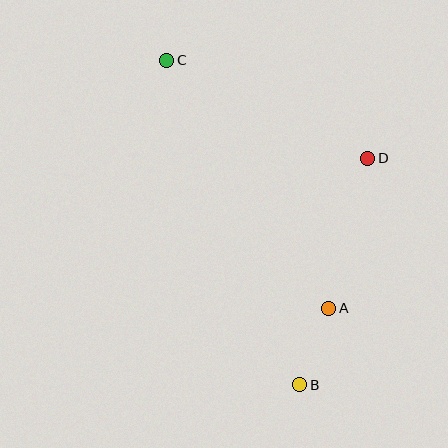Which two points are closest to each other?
Points A and B are closest to each other.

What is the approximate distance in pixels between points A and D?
The distance between A and D is approximately 155 pixels.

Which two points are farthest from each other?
Points B and C are farthest from each other.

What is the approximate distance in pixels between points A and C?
The distance between A and C is approximately 296 pixels.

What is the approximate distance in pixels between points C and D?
The distance between C and D is approximately 223 pixels.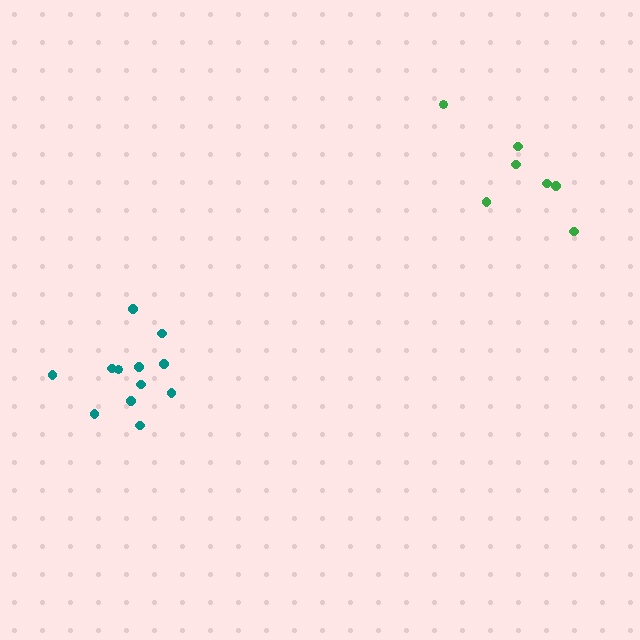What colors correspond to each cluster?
The clusters are colored: green, teal.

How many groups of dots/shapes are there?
There are 2 groups.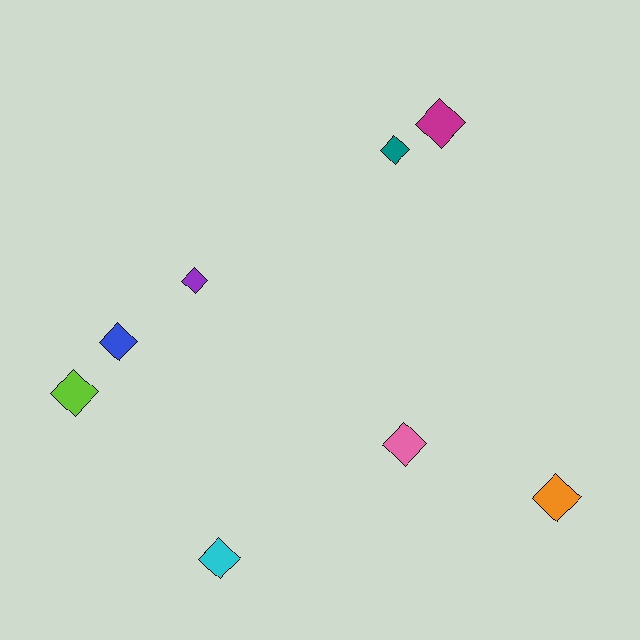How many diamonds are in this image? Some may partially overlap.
There are 8 diamonds.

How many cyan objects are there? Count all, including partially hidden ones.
There is 1 cyan object.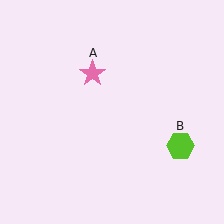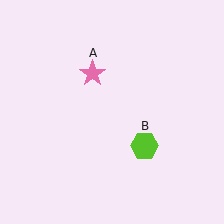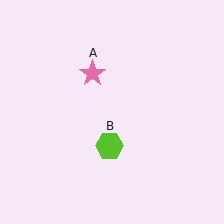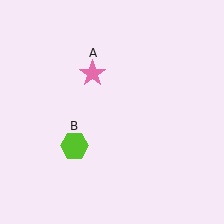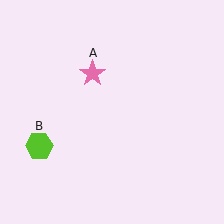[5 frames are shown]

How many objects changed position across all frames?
1 object changed position: lime hexagon (object B).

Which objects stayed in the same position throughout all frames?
Pink star (object A) remained stationary.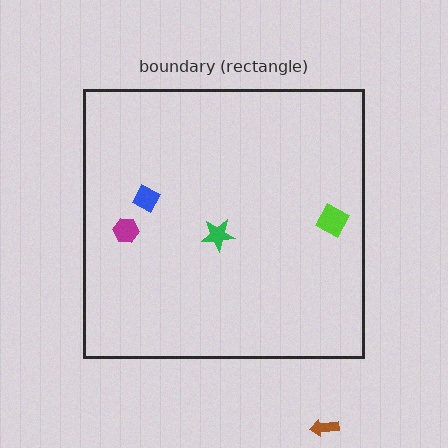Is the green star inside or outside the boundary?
Inside.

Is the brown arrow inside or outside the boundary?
Outside.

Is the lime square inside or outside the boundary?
Inside.